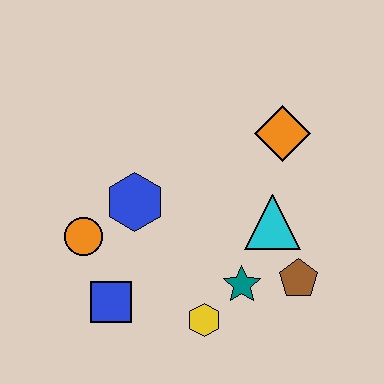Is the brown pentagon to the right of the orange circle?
Yes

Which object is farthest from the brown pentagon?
The orange circle is farthest from the brown pentagon.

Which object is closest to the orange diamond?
The cyan triangle is closest to the orange diamond.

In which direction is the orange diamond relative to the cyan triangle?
The orange diamond is above the cyan triangle.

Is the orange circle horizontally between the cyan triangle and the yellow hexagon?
No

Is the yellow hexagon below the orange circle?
Yes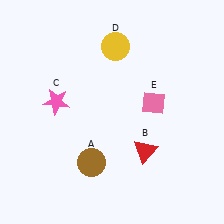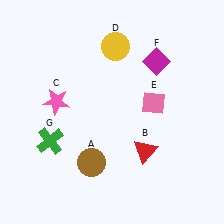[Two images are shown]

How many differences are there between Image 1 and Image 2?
There are 2 differences between the two images.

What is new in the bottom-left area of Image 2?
A green cross (G) was added in the bottom-left area of Image 2.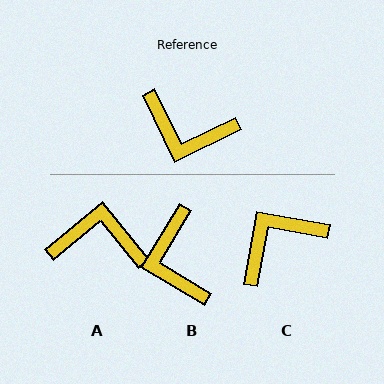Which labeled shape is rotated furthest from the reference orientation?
A, about 166 degrees away.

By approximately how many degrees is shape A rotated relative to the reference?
Approximately 166 degrees clockwise.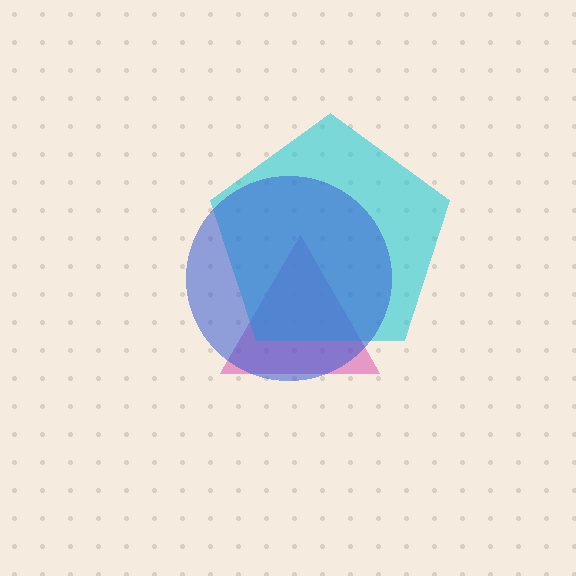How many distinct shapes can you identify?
There are 3 distinct shapes: a magenta triangle, a cyan pentagon, a blue circle.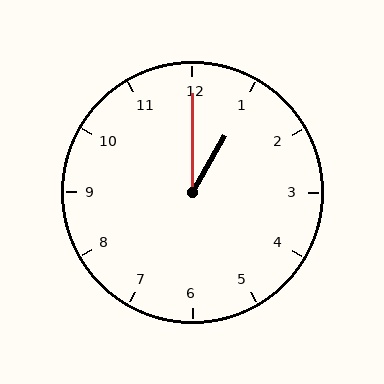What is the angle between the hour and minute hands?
Approximately 30 degrees.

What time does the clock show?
1:00.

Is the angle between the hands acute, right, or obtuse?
It is acute.